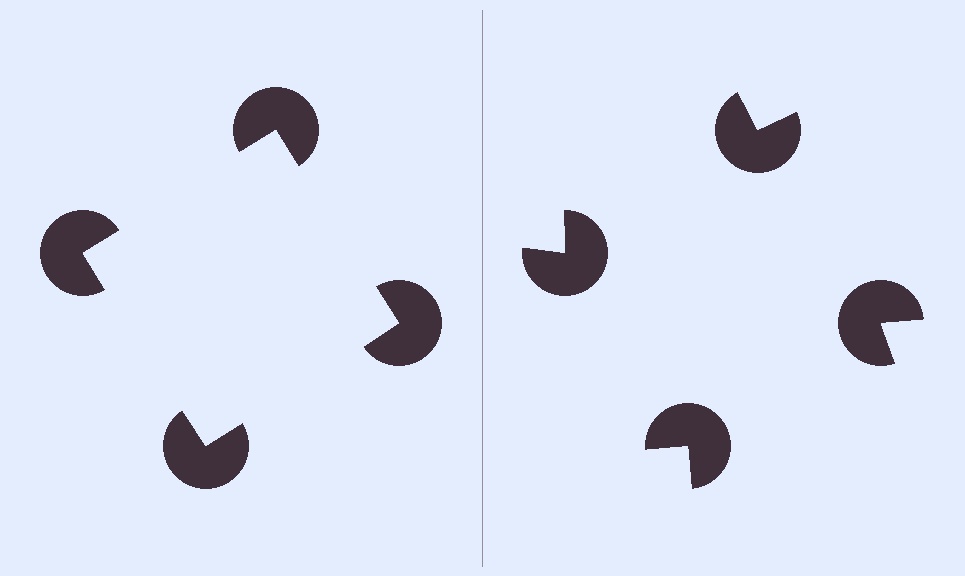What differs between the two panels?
The pac-man discs are positioned identically on both sides; only the wedge orientations differ. On the left they align to a square; on the right they are misaligned.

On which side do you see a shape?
An illusory square appears on the left side. On the right side the wedge cuts are rotated, so no coherent shape forms.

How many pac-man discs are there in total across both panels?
8 — 4 on each side.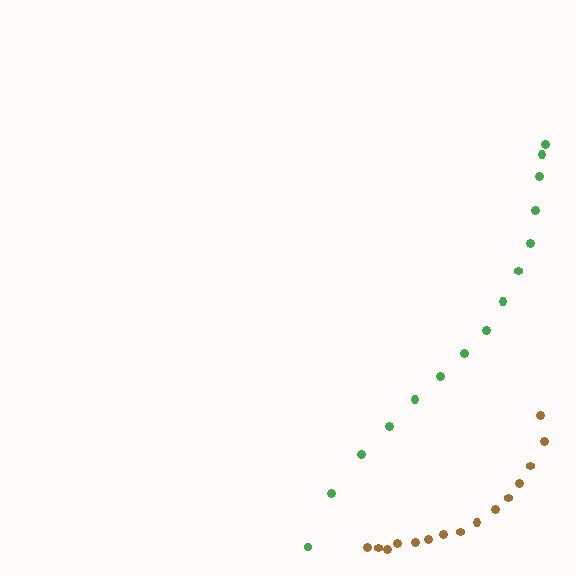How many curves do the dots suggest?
There are 2 distinct paths.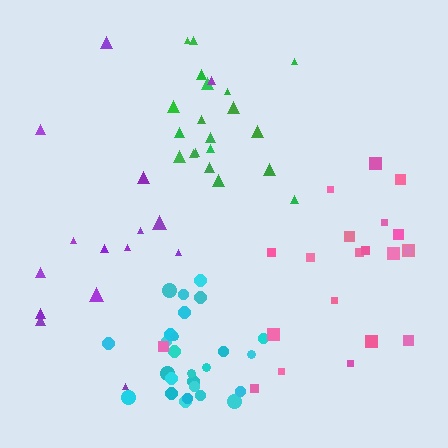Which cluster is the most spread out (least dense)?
Purple.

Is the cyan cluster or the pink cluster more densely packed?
Cyan.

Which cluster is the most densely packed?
Cyan.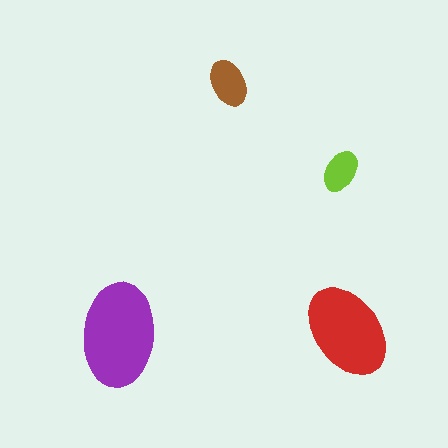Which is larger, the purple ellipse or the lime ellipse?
The purple one.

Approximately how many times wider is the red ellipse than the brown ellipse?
About 2 times wider.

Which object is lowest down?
The purple ellipse is bottommost.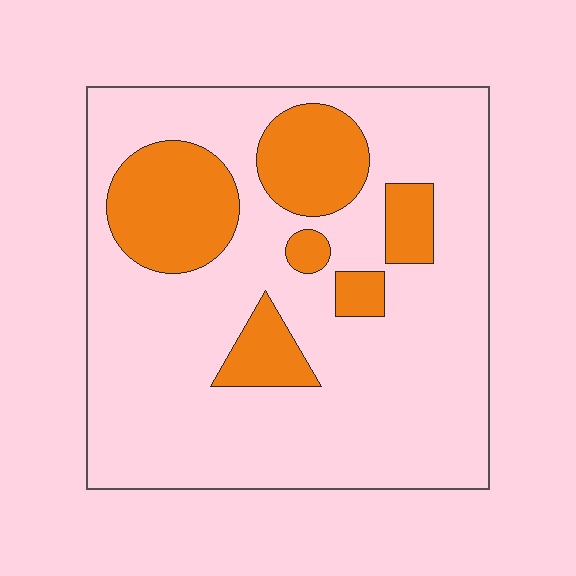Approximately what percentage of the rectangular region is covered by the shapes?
Approximately 25%.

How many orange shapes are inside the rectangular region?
6.